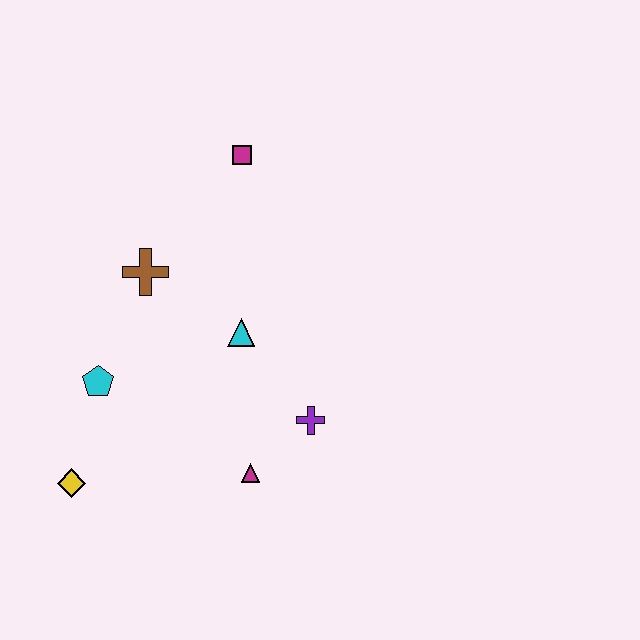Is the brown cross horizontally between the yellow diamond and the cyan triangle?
Yes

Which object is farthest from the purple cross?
The magenta square is farthest from the purple cross.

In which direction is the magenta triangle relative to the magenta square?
The magenta triangle is below the magenta square.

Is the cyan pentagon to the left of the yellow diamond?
No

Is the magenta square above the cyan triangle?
Yes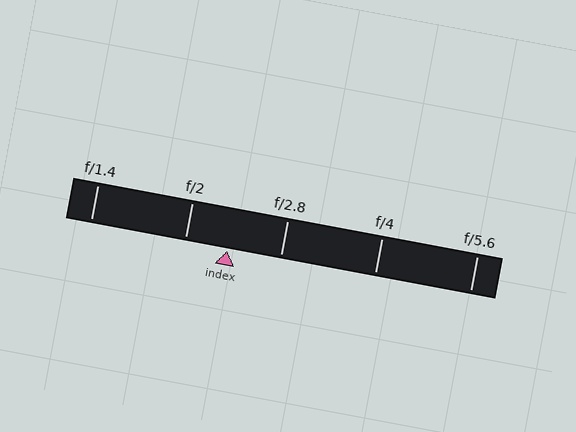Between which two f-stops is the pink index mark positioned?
The index mark is between f/2 and f/2.8.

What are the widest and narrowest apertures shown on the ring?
The widest aperture shown is f/1.4 and the narrowest is f/5.6.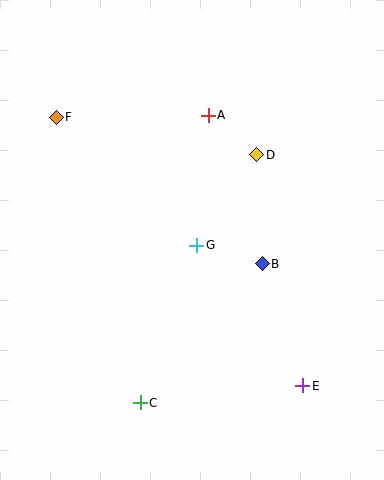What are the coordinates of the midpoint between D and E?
The midpoint between D and E is at (280, 270).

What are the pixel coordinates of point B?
Point B is at (262, 264).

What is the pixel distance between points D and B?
The distance between D and B is 110 pixels.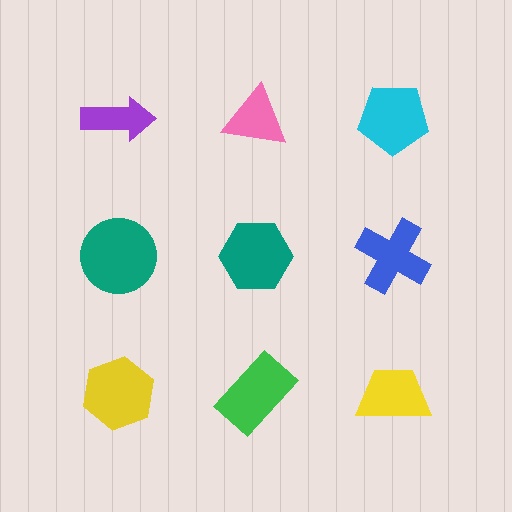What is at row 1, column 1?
A purple arrow.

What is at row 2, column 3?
A blue cross.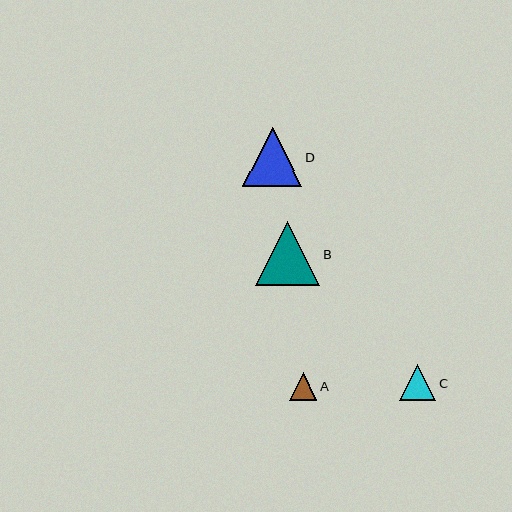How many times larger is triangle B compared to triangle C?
Triangle B is approximately 1.8 times the size of triangle C.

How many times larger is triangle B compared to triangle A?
Triangle B is approximately 2.3 times the size of triangle A.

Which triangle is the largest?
Triangle B is the largest with a size of approximately 64 pixels.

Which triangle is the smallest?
Triangle A is the smallest with a size of approximately 27 pixels.